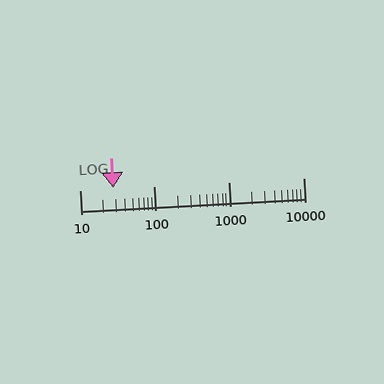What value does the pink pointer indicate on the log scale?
The pointer indicates approximately 28.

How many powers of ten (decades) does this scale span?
The scale spans 3 decades, from 10 to 10000.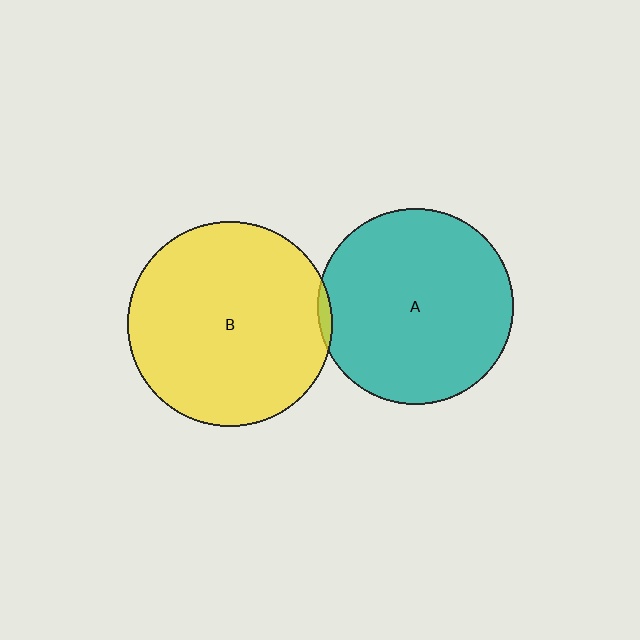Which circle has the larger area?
Circle B (yellow).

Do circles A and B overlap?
Yes.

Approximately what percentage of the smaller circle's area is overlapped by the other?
Approximately 5%.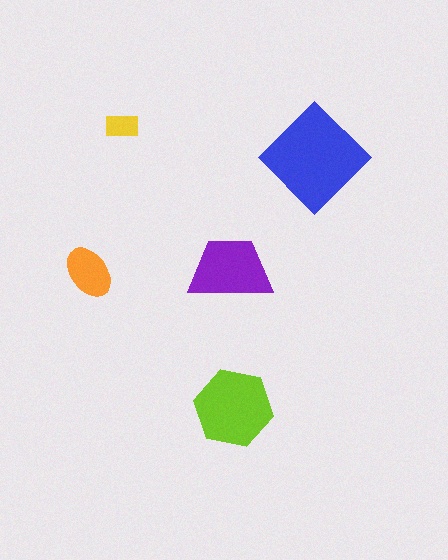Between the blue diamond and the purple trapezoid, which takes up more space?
The blue diamond.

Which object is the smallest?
The yellow rectangle.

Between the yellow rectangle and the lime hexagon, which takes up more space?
The lime hexagon.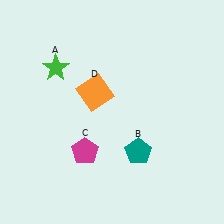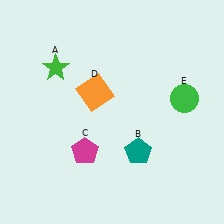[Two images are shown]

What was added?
A green circle (E) was added in Image 2.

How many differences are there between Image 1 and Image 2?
There is 1 difference between the two images.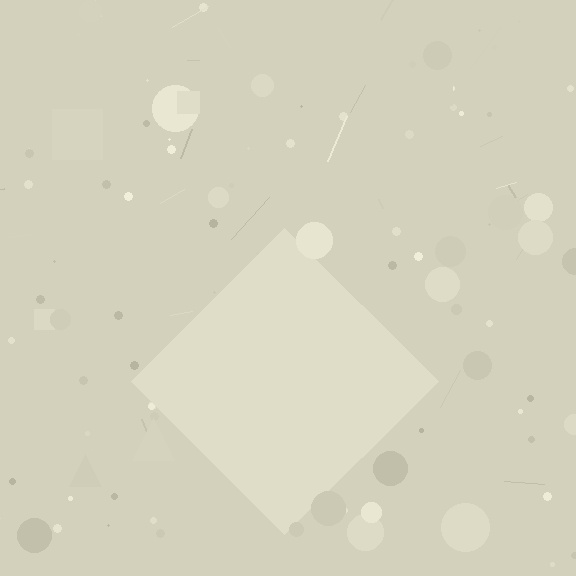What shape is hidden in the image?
A diamond is hidden in the image.